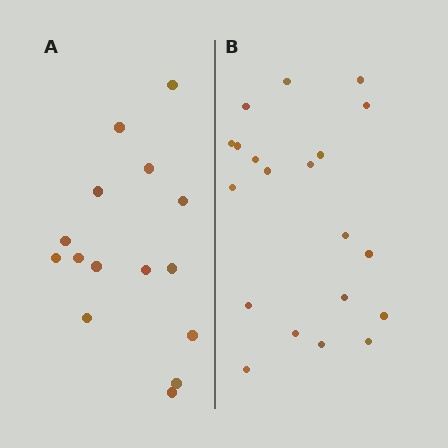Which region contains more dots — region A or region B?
Region B (the right region) has more dots.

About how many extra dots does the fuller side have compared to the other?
Region B has about 5 more dots than region A.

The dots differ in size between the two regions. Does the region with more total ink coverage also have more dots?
No. Region A has more total ink coverage because its dots are larger, but region B actually contains more individual dots. Total area can be misleading — the number of items is what matters here.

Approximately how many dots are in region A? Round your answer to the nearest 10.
About 20 dots. (The exact count is 15, which rounds to 20.)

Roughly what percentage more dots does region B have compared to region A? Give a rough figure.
About 35% more.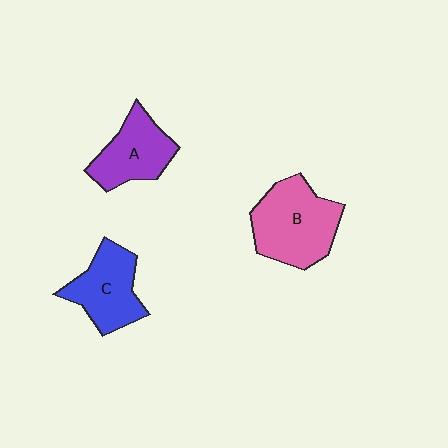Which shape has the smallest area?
Shape A (purple).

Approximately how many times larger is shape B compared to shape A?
Approximately 1.4 times.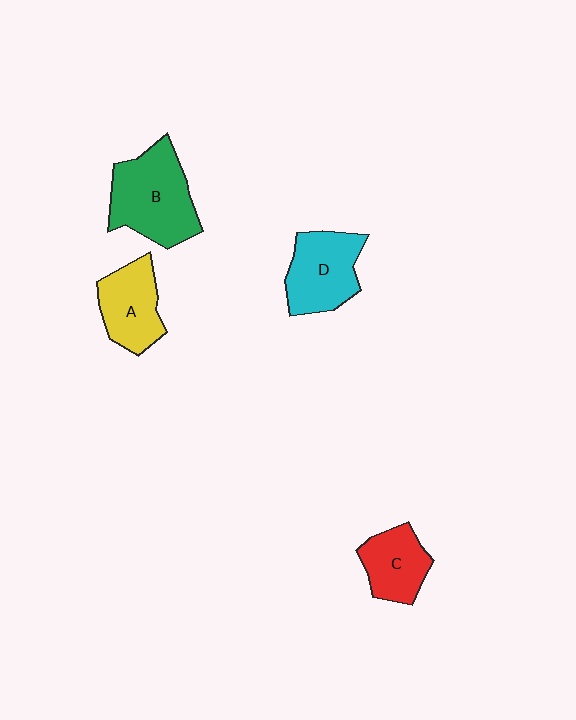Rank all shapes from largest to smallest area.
From largest to smallest: B (green), D (cyan), A (yellow), C (red).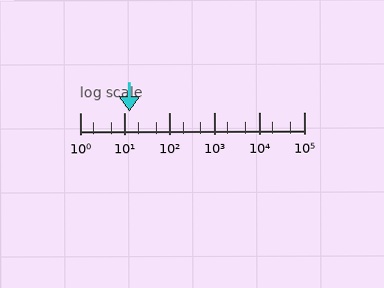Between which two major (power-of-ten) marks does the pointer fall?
The pointer is between 10 and 100.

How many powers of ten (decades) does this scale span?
The scale spans 5 decades, from 1 to 100000.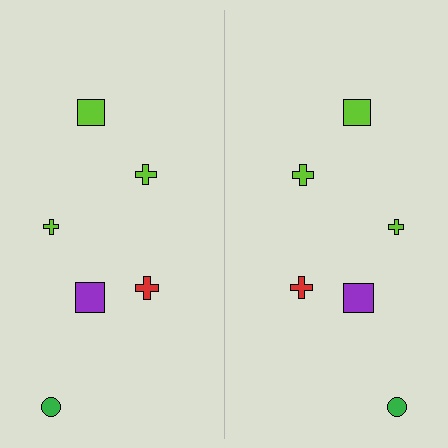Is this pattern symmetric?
Yes, this pattern has bilateral (reflection) symmetry.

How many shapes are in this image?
There are 12 shapes in this image.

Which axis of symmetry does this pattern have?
The pattern has a vertical axis of symmetry running through the center of the image.